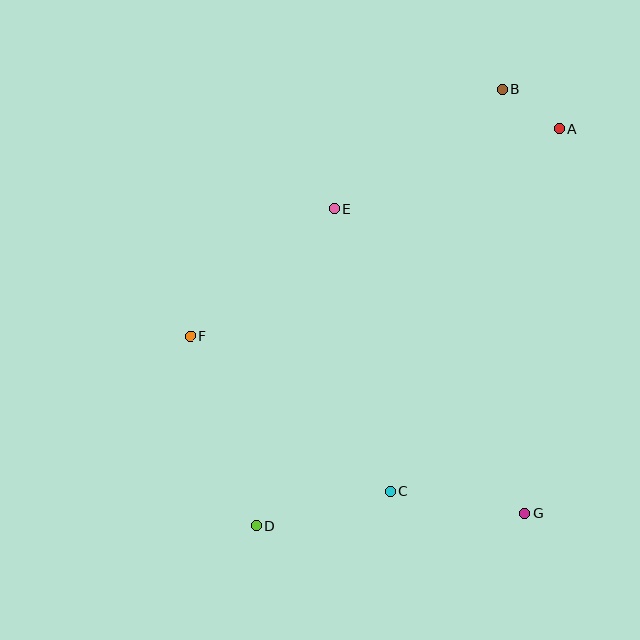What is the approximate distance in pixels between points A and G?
The distance between A and G is approximately 386 pixels.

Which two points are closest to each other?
Points A and B are closest to each other.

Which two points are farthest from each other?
Points B and D are farthest from each other.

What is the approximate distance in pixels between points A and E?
The distance between A and E is approximately 239 pixels.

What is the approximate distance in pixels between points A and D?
The distance between A and D is approximately 499 pixels.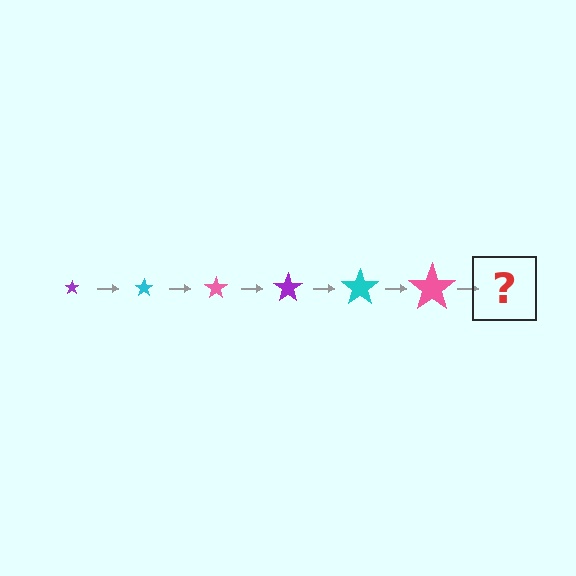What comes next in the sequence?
The next element should be a purple star, larger than the previous one.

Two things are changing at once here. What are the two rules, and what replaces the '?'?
The two rules are that the star grows larger each step and the color cycles through purple, cyan, and pink. The '?' should be a purple star, larger than the previous one.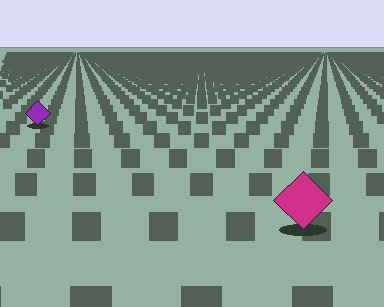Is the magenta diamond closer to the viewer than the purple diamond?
Yes. The magenta diamond is closer — you can tell from the texture gradient: the ground texture is coarser near it.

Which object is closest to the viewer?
The magenta diamond is closest. The texture marks near it are larger and more spread out.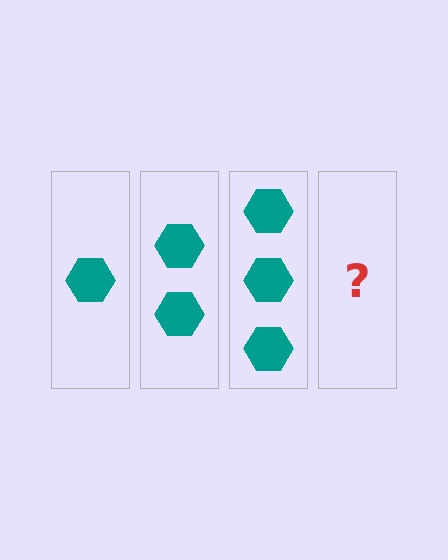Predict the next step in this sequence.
The next step is 4 hexagons.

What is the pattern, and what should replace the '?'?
The pattern is that each step adds one more hexagon. The '?' should be 4 hexagons.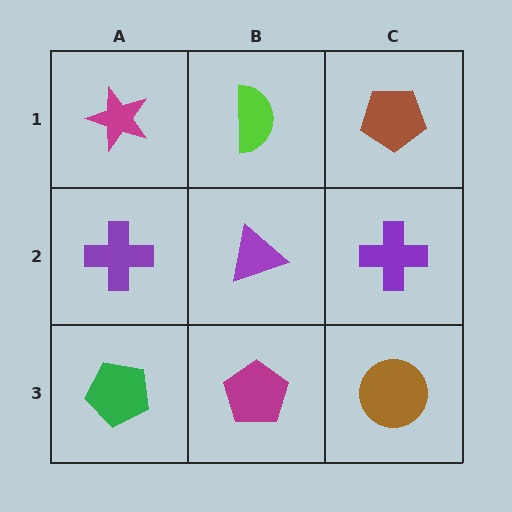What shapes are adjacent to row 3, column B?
A purple triangle (row 2, column B), a green pentagon (row 3, column A), a brown circle (row 3, column C).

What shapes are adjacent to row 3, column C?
A purple cross (row 2, column C), a magenta pentagon (row 3, column B).